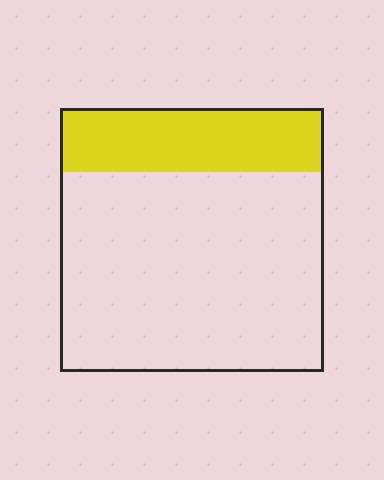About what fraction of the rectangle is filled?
About one quarter (1/4).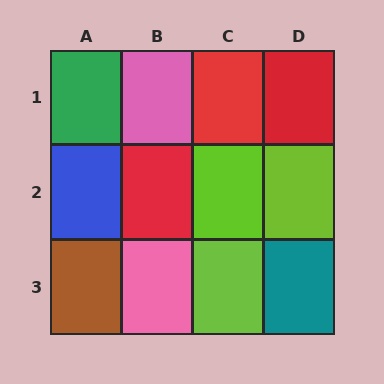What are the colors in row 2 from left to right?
Blue, red, lime, lime.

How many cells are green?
1 cell is green.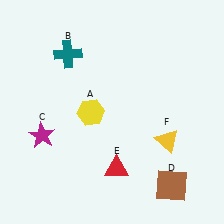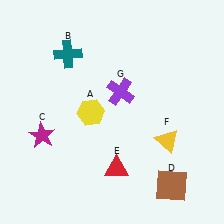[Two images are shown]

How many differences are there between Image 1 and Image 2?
There is 1 difference between the two images.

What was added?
A purple cross (G) was added in Image 2.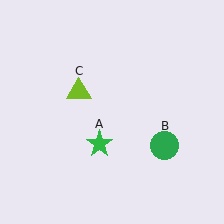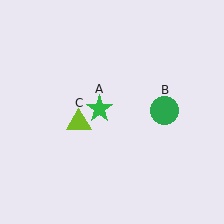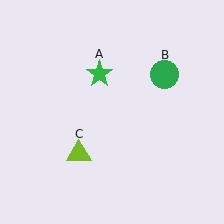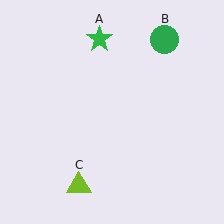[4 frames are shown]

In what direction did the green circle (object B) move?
The green circle (object B) moved up.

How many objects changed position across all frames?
3 objects changed position: green star (object A), green circle (object B), lime triangle (object C).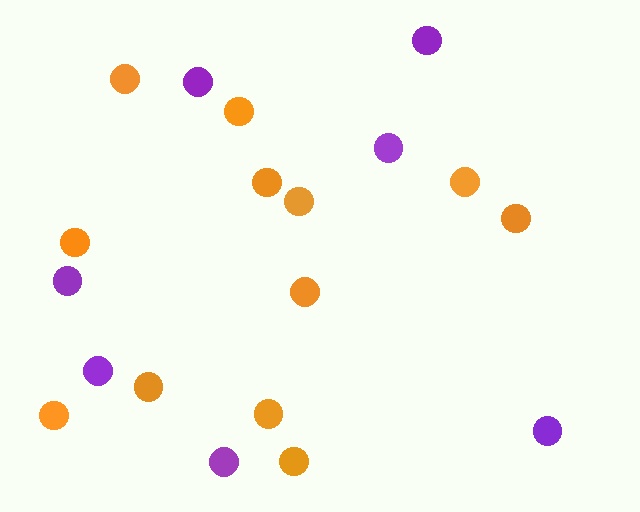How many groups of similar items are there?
There are 2 groups: one group of orange circles (12) and one group of purple circles (7).